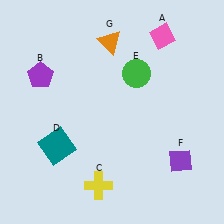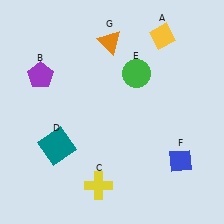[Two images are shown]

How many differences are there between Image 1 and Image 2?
There are 2 differences between the two images.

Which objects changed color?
A changed from pink to yellow. F changed from purple to blue.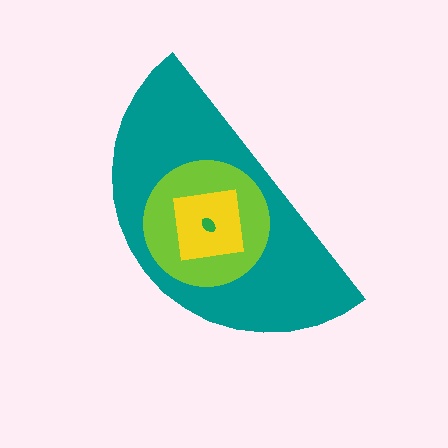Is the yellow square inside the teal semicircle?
Yes.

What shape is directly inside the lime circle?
The yellow square.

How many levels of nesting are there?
4.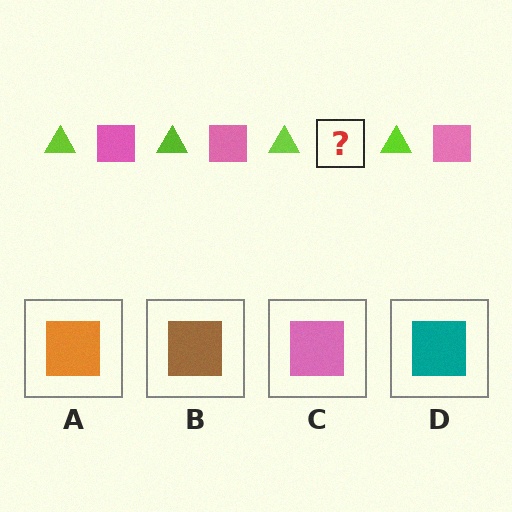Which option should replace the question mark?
Option C.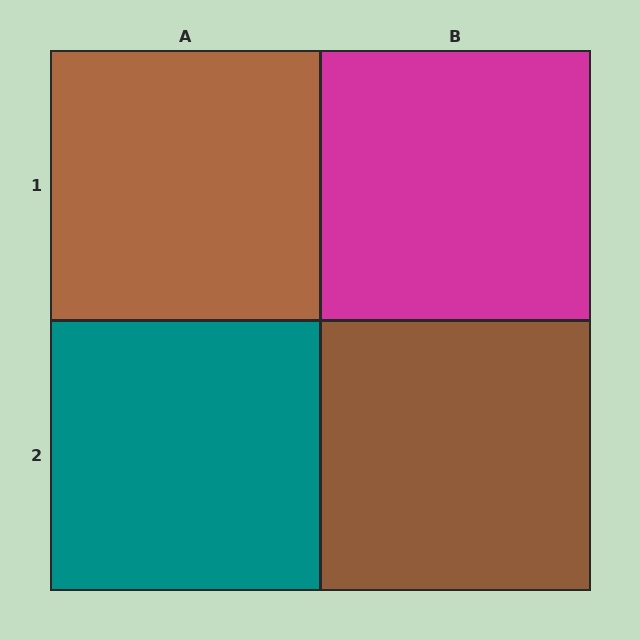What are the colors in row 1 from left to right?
Brown, magenta.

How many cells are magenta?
1 cell is magenta.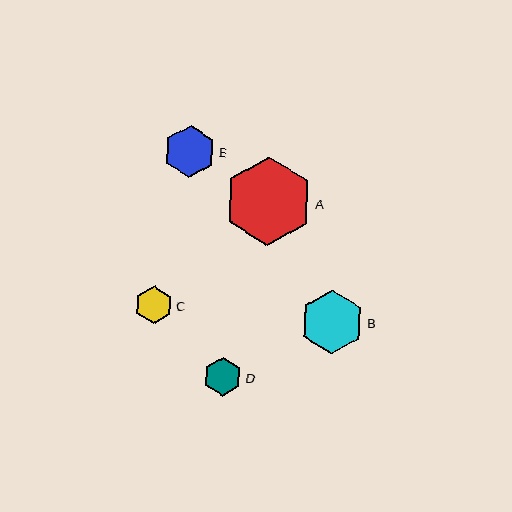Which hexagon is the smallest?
Hexagon C is the smallest with a size of approximately 38 pixels.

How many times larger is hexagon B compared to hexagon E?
Hexagon B is approximately 1.2 times the size of hexagon E.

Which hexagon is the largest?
Hexagon A is the largest with a size of approximately 89 pixels.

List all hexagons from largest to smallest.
From largest to smallest: A, B, E, D, C.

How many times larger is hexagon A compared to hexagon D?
Hexagon A is approximately 2.3 times the size of hexagon D.